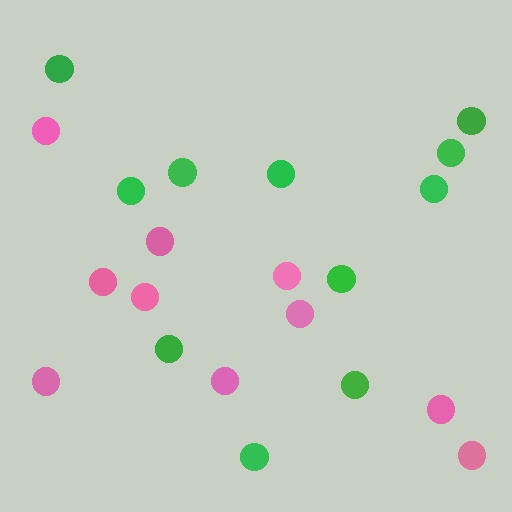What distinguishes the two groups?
There are 2 groups: one group of pink circles (10) and one group of green circles (11).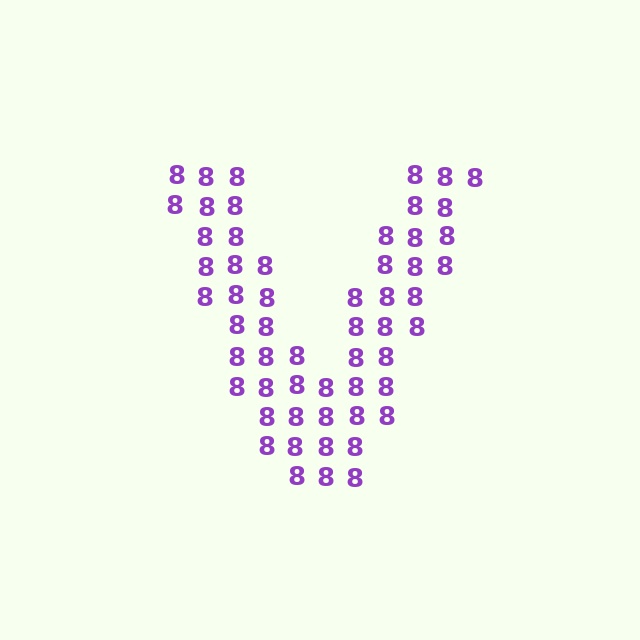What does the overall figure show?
The overall figure shows the letter V.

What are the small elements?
The small elements are digit 8's.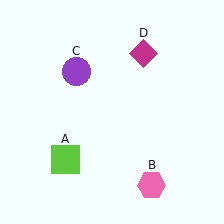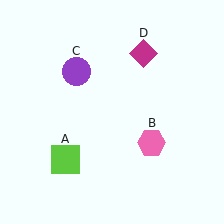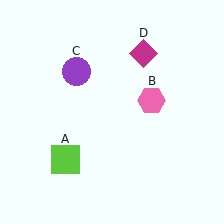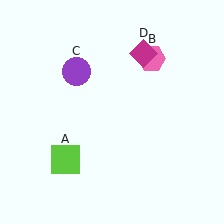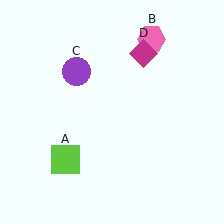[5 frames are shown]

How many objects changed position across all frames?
1 object changed position: pink hexagon (object B).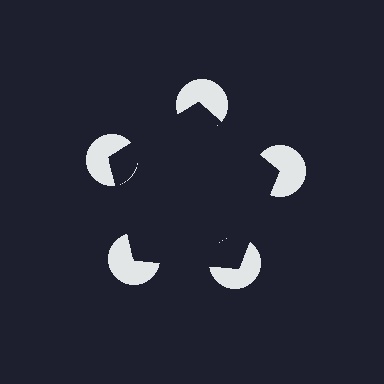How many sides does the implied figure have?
5 sides.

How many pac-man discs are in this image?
There are 5 — one at each vertex of the illusory pentagon.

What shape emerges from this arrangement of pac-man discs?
An illusory pentagon — its edges are inferred from the aligned wedge cuts in the pac-man discs, not physically drawn.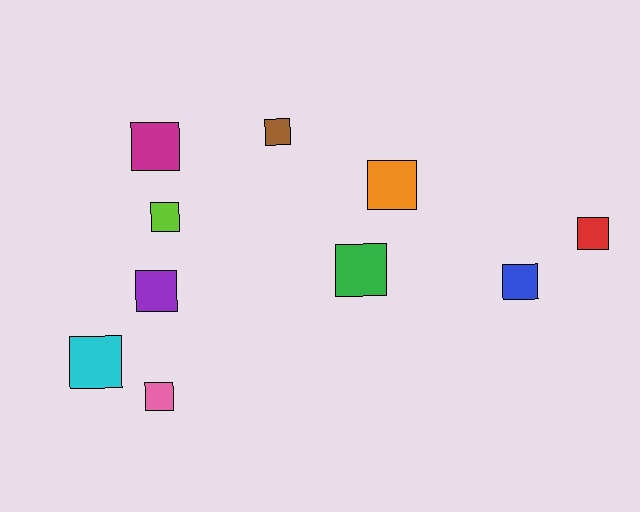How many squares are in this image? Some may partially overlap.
There are 10 squares.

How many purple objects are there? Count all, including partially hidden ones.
There is 1 purple object.